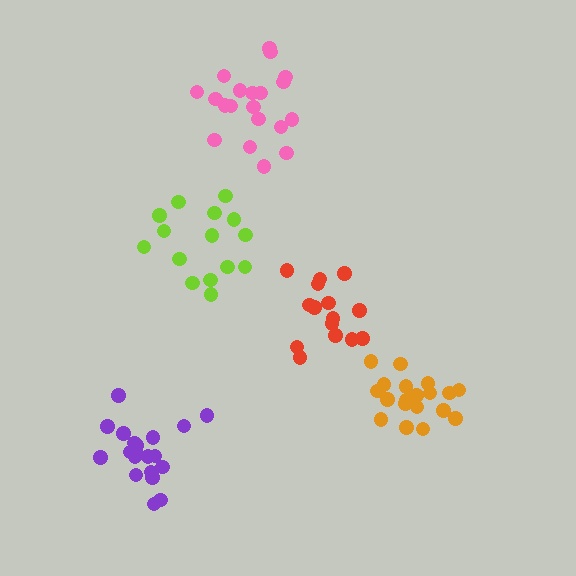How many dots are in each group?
Group 1: 15 dots, Group 2: 20 dots, Group 3: 20 dots, Group 4: 15 dots, Group 5: 20 dots (90 total).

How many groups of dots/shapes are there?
There are 5 groups.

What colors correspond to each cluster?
The clusters are colored: red, pink, orange, lime, purple.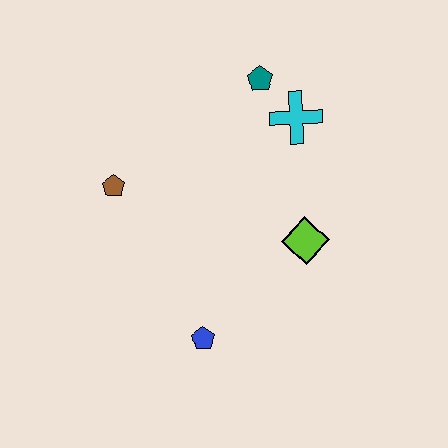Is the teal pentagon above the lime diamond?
Yes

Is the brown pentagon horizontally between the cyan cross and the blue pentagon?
No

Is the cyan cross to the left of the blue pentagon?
No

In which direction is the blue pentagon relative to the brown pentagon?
The blue pentagon is below the brown pentagon.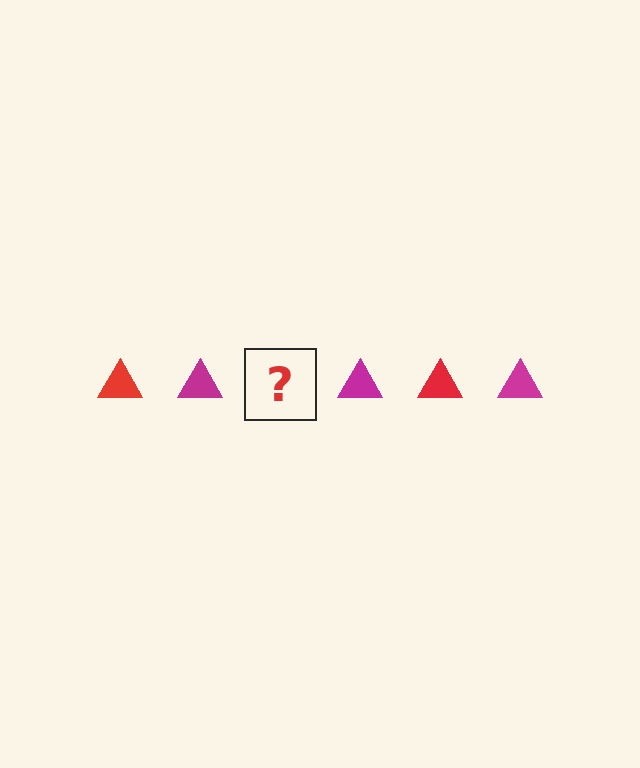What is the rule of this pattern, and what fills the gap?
The rule is that the pattern cycles through red, magenta triangles. The gap should be filled with a red triangle.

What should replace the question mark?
The question mark should be replaced with a red triangle.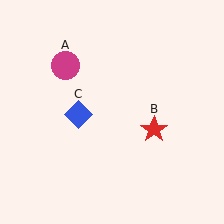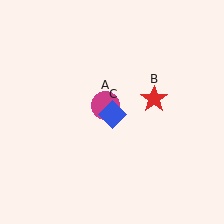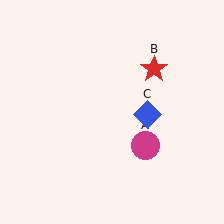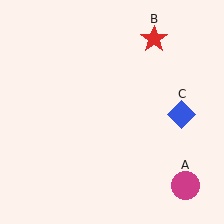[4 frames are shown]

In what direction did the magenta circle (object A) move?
The magenta circle (object A) moved down and to the right.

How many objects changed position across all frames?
3 objects changed position: magenta circle (object A), red star (object B), blue diamond (object C).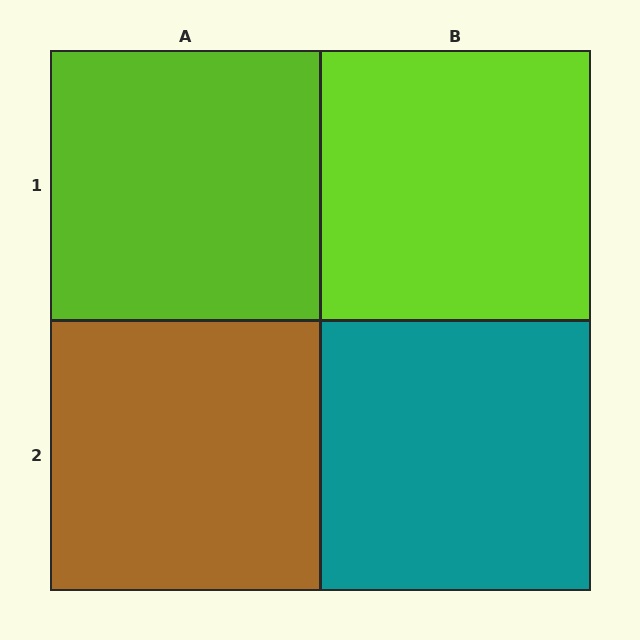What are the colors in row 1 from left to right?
Lime, lime.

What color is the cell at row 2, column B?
Teal.